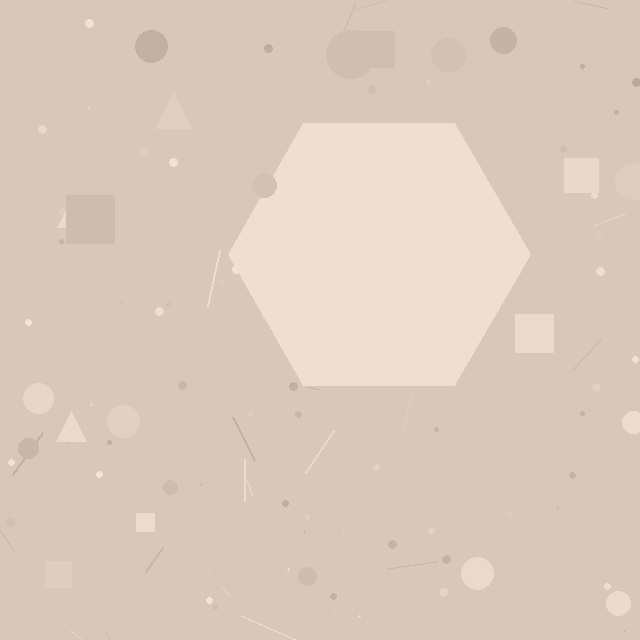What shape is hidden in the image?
A hexagon is hidden in the image.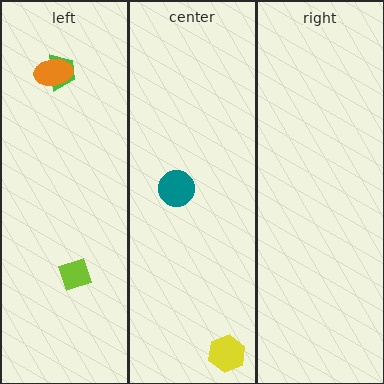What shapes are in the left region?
The green trapezoid, the lime diamond, the orange ellipse.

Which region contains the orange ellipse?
The left region.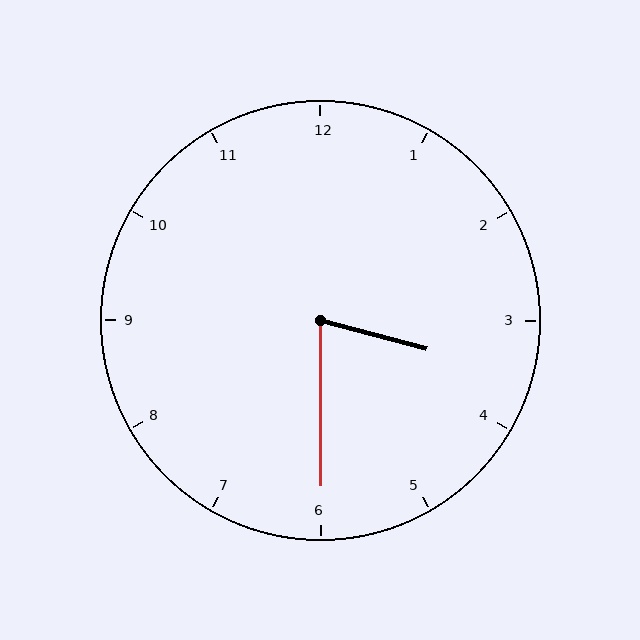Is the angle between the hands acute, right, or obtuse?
It is acute.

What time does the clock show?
3:30.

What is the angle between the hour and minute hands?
Approximately 75 degrees.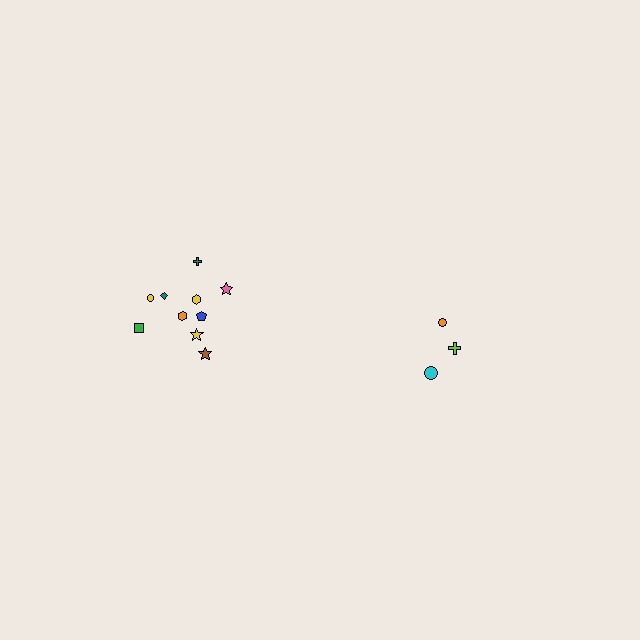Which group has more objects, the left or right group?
The left group.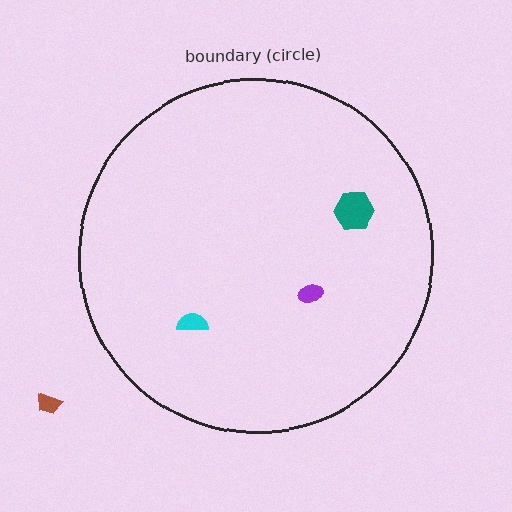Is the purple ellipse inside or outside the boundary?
Inside.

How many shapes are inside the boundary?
3 inside, 1 outside.